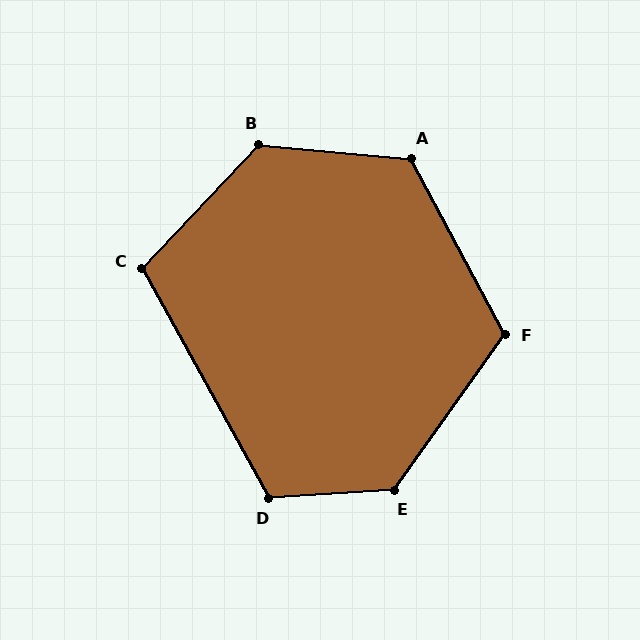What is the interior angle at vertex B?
Approximately 128 degrees (obtuse).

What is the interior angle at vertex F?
Approximately 116 degrees (obtuse).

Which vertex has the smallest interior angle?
C, at approximately 108 degrees.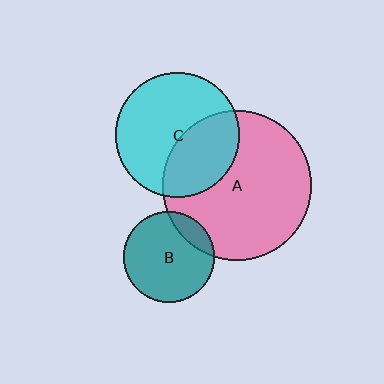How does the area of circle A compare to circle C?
Approximately 1.5 times.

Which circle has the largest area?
Circle A (pink).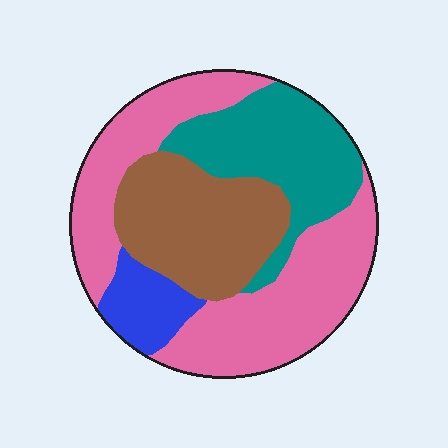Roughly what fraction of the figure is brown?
Brown covers around 25% of the figure.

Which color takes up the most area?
Pink, at roughly 45%.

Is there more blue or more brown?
Brown.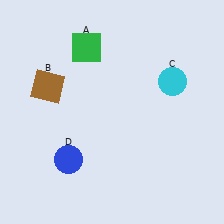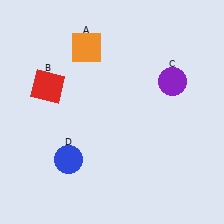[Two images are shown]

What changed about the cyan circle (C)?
In Image 1, C is cyan. In Image 2, it changed to purple.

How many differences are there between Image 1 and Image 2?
There are 3 differences between the two images.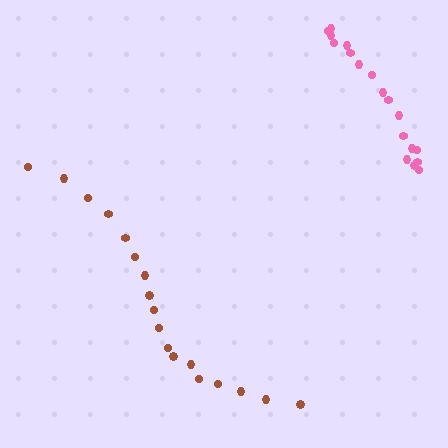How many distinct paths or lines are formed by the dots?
There are 2 distinct paths.